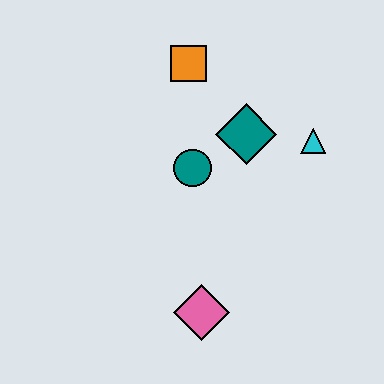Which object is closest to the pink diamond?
The teal circle is closest to the pink diamond.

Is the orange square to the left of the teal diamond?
Yes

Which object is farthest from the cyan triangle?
The pink diamond is farthest from the cyan triangle.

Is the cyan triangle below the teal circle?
No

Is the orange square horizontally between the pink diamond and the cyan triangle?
No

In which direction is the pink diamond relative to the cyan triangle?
The pink diamond is below the cyan triangle.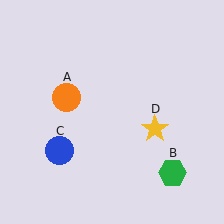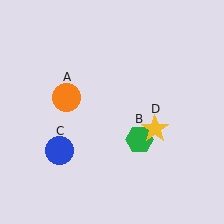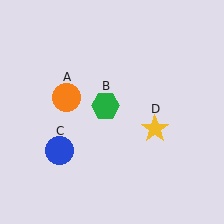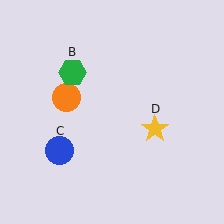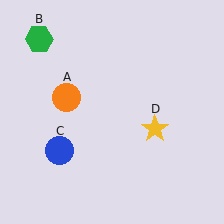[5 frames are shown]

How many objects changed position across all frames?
1 object changed position: green hexagon (object B).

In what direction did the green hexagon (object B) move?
The green hexagon (object B) moved up and to the left.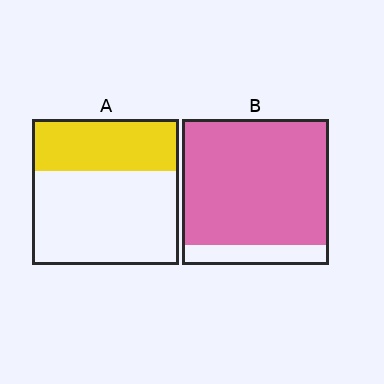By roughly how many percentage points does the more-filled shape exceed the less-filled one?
By roughly 50 percentage points (B over A).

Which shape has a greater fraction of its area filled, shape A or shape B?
Shape B.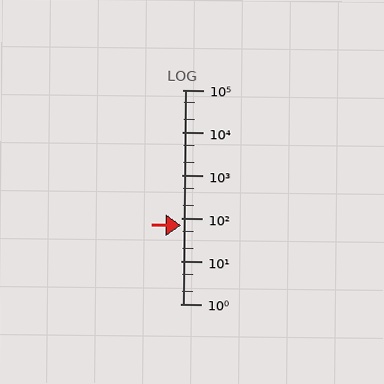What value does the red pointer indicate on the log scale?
The pointer indicates approximately 69.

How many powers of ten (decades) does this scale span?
The scale spans 5 decades, from 1 to 100000.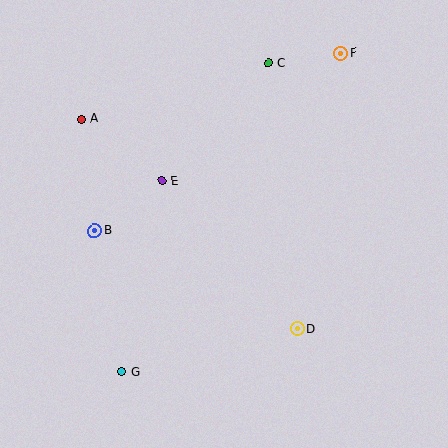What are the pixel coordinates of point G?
Point G is at (121, 372).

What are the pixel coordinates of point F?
Point F is at (341, 53).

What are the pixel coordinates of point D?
Point D is at (298, 329).